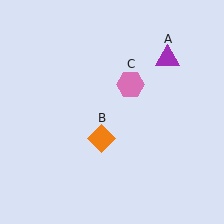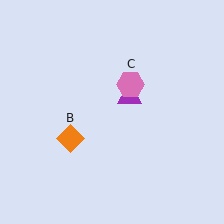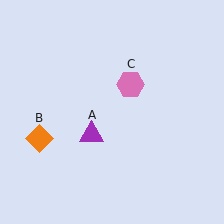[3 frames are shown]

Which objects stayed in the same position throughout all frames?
Pink hexagon (object C) remained stationary.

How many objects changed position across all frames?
2 objects changed position: purple triangle (object A), orange diamond (object B).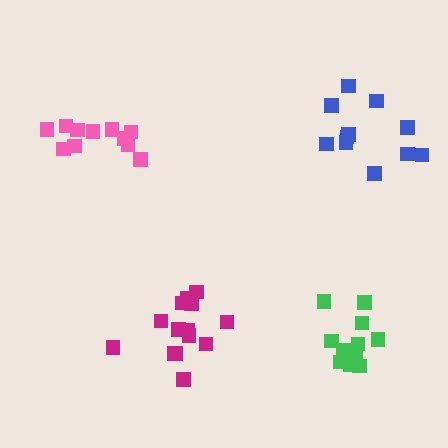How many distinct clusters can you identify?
There are 4 distinct clusters.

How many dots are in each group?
Group 1: 12 dots, Group 2: 14 dots, Group 3: 11 dots, Group 4: 11 dots (48 total).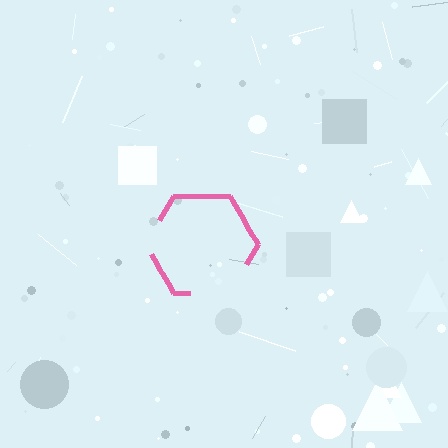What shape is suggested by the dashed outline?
The dashed outline suggests a hexagon.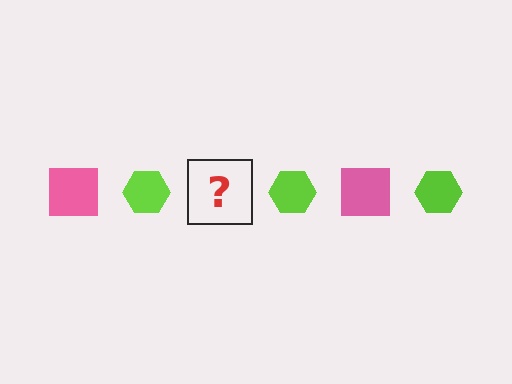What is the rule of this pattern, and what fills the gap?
The rule is that the pattern alternates between pink square and lime hexagon. The gap should be filled with a pink square.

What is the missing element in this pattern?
The missing element is a pink square.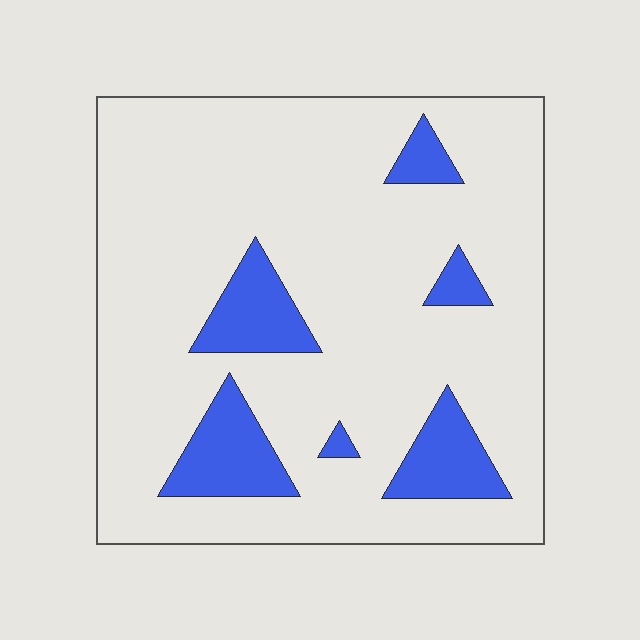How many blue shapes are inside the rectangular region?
6.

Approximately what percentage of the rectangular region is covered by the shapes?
Approximately 15%.